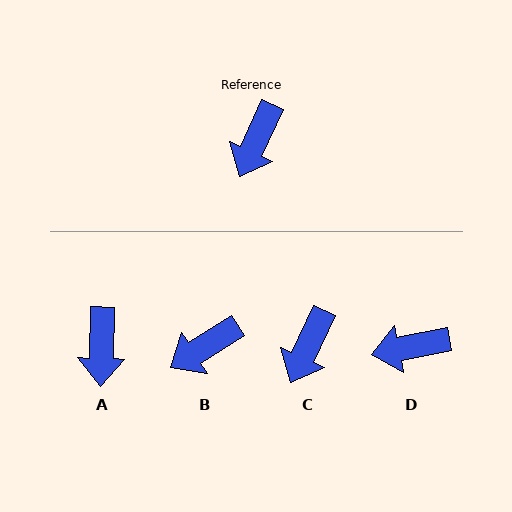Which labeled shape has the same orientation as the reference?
C.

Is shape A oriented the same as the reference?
No, it is off by about 23 degrees.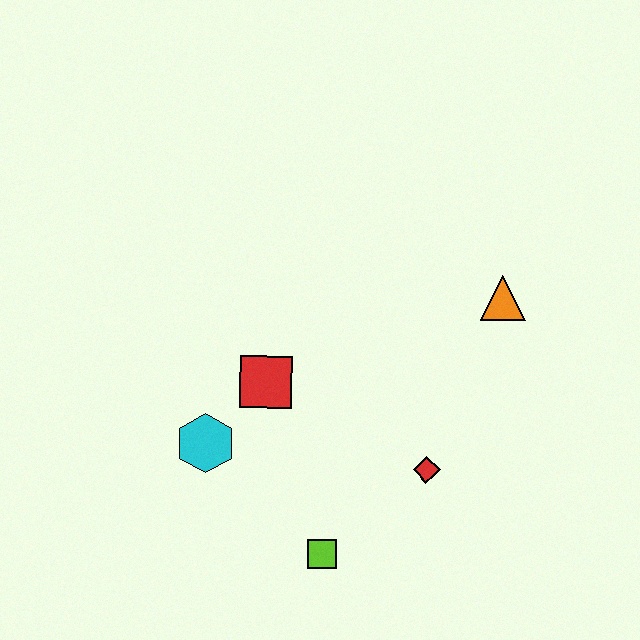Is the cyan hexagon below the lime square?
No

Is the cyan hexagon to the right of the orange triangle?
No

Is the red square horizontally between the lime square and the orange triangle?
No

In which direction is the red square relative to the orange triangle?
The red square is to the left of the orange triangle.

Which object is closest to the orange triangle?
The red diamond is closest to the orange triangle.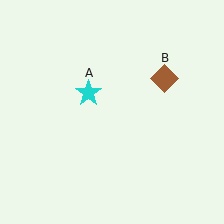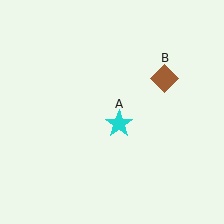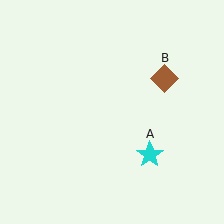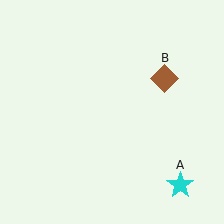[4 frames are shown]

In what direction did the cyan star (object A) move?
The cyan star (object A) moved down and to the right.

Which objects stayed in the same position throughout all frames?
Brown diamond (object B) remained stationary.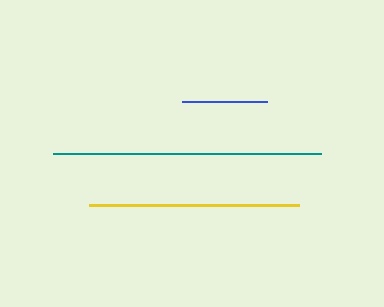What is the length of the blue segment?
The blue segment is approximately 85 pixels long.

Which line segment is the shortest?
The blue line is the shortest at approximately 85 pixels.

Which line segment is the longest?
The teal line is the longest at approximately 268 pixels.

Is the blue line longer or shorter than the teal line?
The teal line is longer than the blue line.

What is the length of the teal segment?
The teal segment is approximately 268 pixels long.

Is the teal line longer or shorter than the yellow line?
The teal line is longer than the yellow line.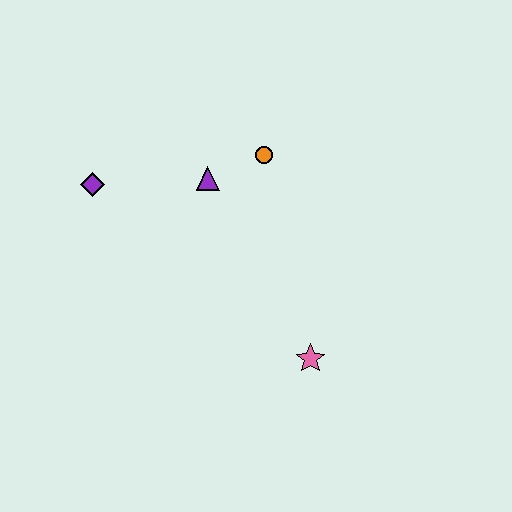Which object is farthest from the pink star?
The purple diamond is farthest from the pink star.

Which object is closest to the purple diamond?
The purple triangle is closest to the purple diamond.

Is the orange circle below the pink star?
No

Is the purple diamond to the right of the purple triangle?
No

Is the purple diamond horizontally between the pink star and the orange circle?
No